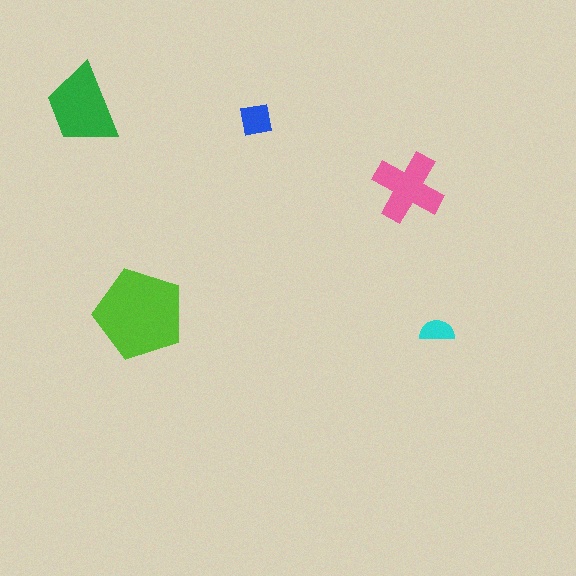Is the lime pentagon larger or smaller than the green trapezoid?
Larger.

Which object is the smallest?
The cyan semicircle.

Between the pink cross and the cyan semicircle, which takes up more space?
The pink cross.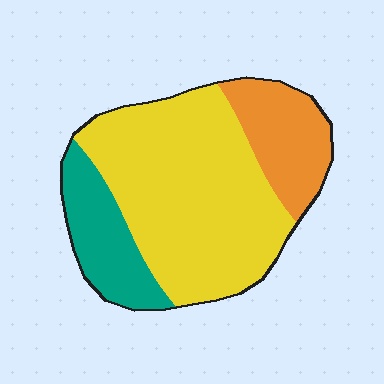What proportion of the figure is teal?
Teal takes up about one fifth (1/5) of the figure.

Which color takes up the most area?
Yellow, at roughly 60%.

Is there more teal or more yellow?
Yellow.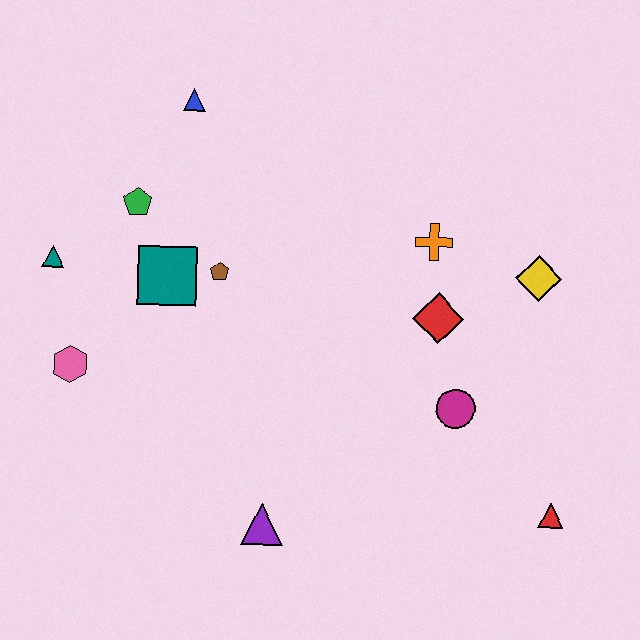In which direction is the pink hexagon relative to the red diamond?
The pink hexagon is to the left of the red diamond.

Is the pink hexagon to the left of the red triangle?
Yes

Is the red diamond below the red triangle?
No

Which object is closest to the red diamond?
The orange cross is closest to the red diamond.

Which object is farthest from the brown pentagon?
The red triangle is farthest from the brown pentagon.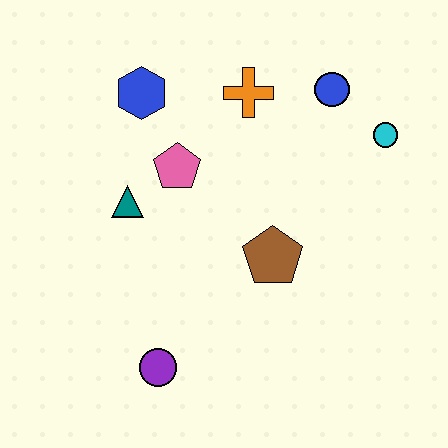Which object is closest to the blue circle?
The cyan circle is closest to the blue circle.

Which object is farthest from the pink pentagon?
The cyan circle is farthest from the pink pentagon.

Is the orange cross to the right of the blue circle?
No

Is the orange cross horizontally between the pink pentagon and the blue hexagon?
No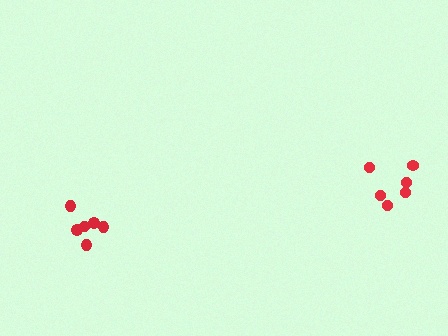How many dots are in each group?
Group 1: 6 dots, Group 2: 6 dots (12 total).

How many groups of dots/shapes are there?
There are 2 groups.